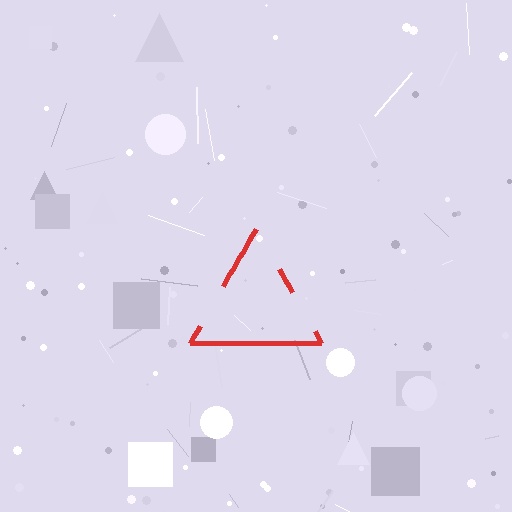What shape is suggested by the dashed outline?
The dashed outline suggests a triangle.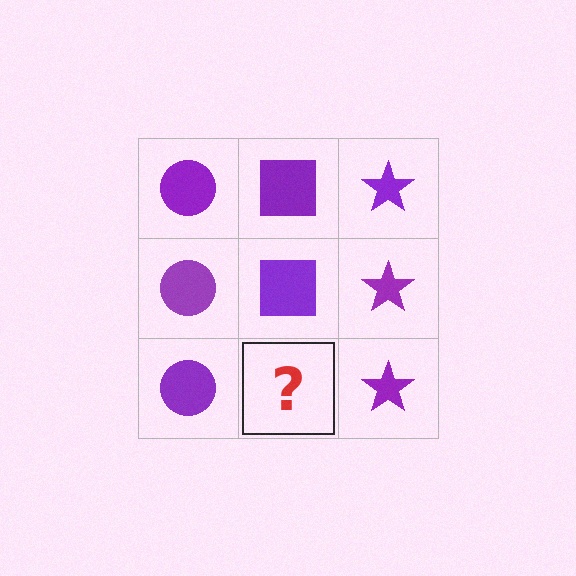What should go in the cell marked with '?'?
The missing cell should contain a purple square.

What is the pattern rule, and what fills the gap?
The rule is that each column has a consistent shape. The gap should be filled with a purple square.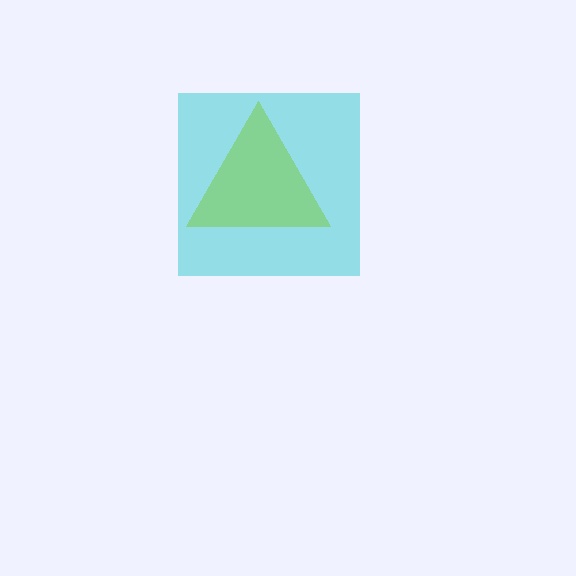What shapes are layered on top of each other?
The layered shapes are: a cyan square, a lime triangle.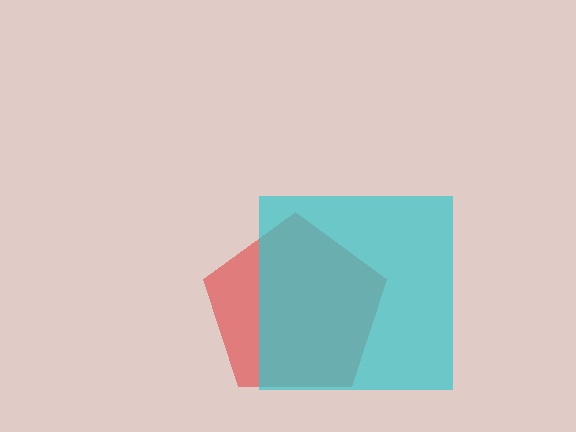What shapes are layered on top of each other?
The layered shapes are: a red pentagon, a cyan square.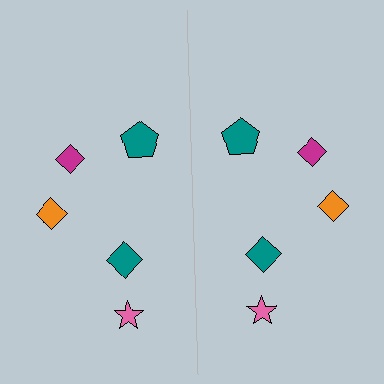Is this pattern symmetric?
Yes, this pattern has bilateral (reflection) symmetry.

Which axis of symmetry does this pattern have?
The pattern has a vertical axis of symmetry running through the center of the image.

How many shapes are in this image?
There are 10 shapes in this image.